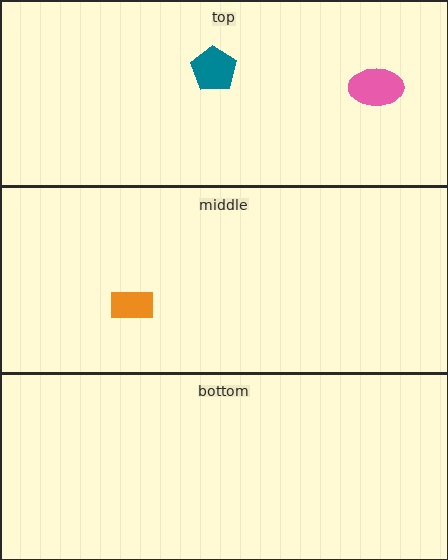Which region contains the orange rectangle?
The middle region.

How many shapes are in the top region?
2.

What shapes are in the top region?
The teal pentagon, the pink ellipse.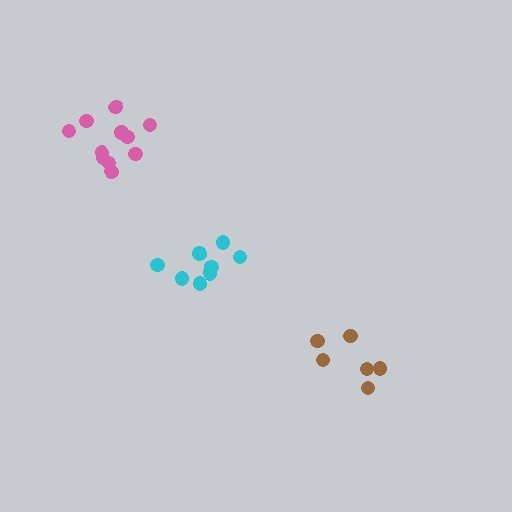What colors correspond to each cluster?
The clusters are colored: brown, cyan, pink.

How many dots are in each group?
Group 1: 6 dots, Group 2: 8 dots, Group 3: 11 dots (25 total).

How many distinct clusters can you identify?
There are 3 distinct clusters.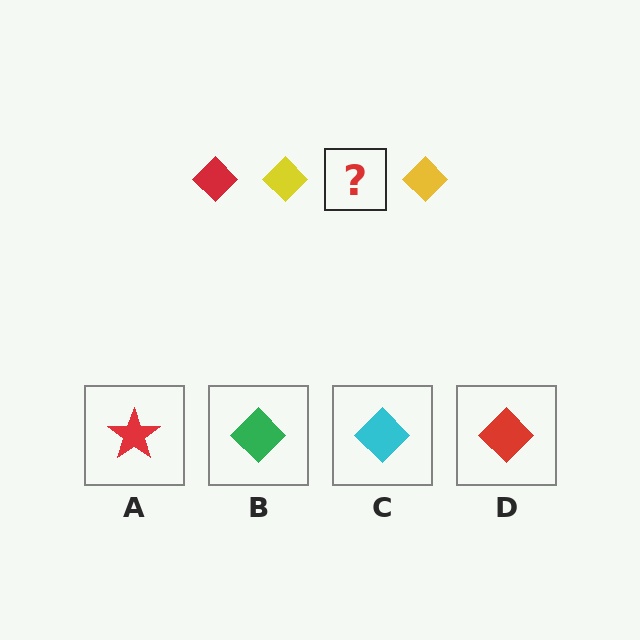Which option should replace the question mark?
Option D.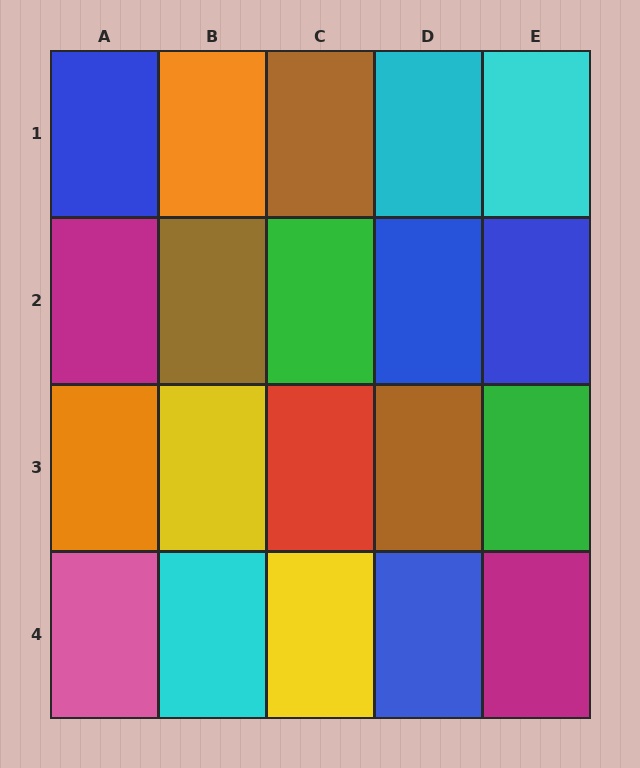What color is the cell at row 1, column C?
Brown.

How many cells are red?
1 cell is red.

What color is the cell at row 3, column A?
Orange.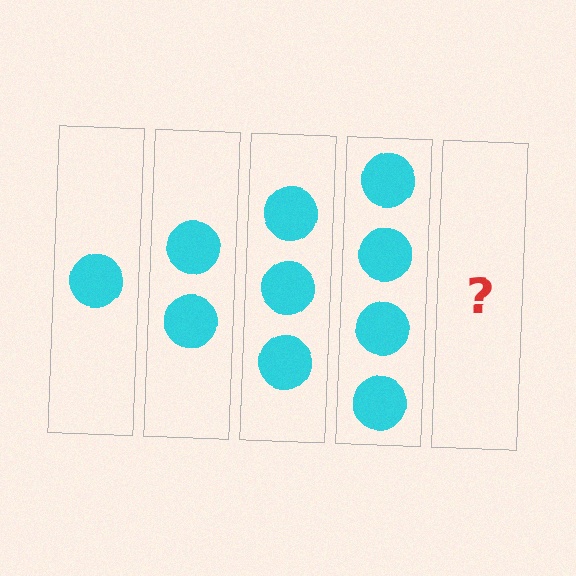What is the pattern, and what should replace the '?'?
The pattern is that each step adds one more circle. The '?' should be 5 circles.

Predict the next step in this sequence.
The next step is 5 circles.